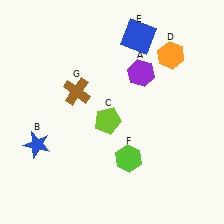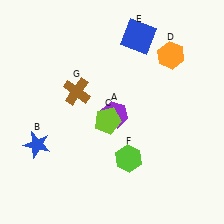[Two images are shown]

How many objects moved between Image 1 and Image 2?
1 object moved between the two images.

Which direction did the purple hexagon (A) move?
The purple hexagon (A) moved down.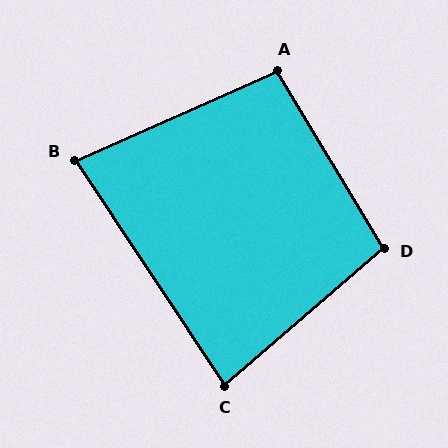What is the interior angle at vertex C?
Approximately 83 degrees (acute).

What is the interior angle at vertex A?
Approximately 97 degrees (obtuse).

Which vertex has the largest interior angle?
D, at approximately 100 degrees.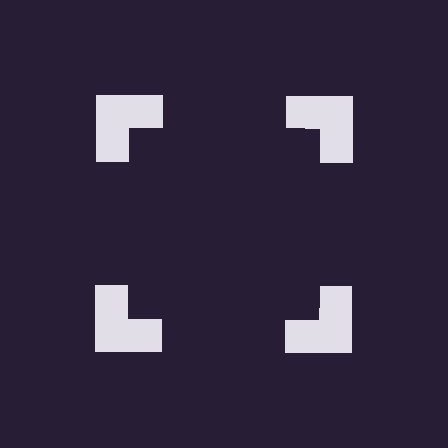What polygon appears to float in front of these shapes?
An illusory square — its edges are inferred from the aligned wedge cuts in the notched squares, not physically drawn.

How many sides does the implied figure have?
4 sides.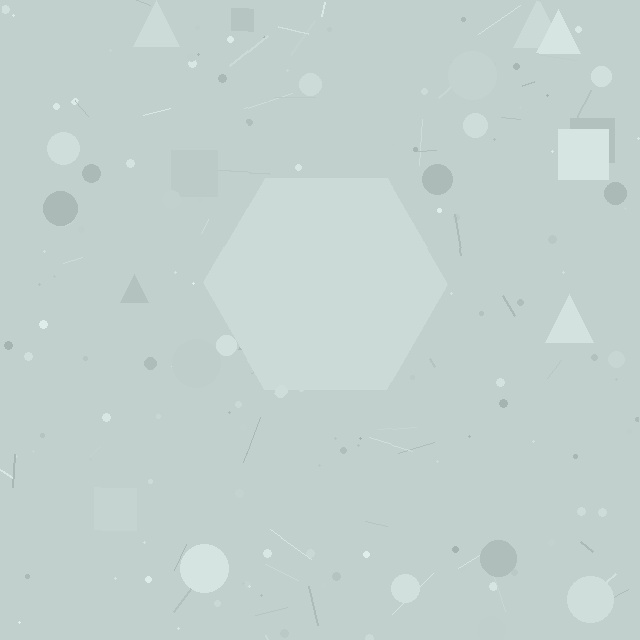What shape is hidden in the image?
A hexagon is hidden in the image.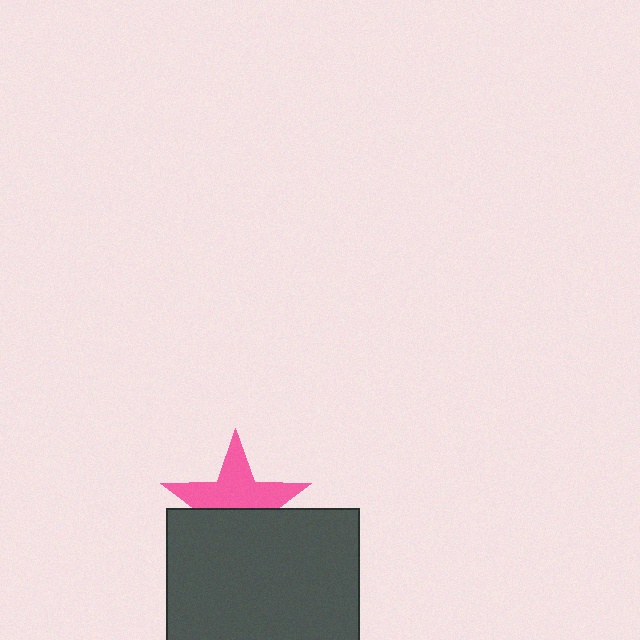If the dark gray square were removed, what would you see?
You would see the complete pink star.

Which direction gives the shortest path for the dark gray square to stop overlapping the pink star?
Moving down gives the shortest separation.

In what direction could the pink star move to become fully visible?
The pink star could move up. That would shift it out from behind the dark gray square entirely.